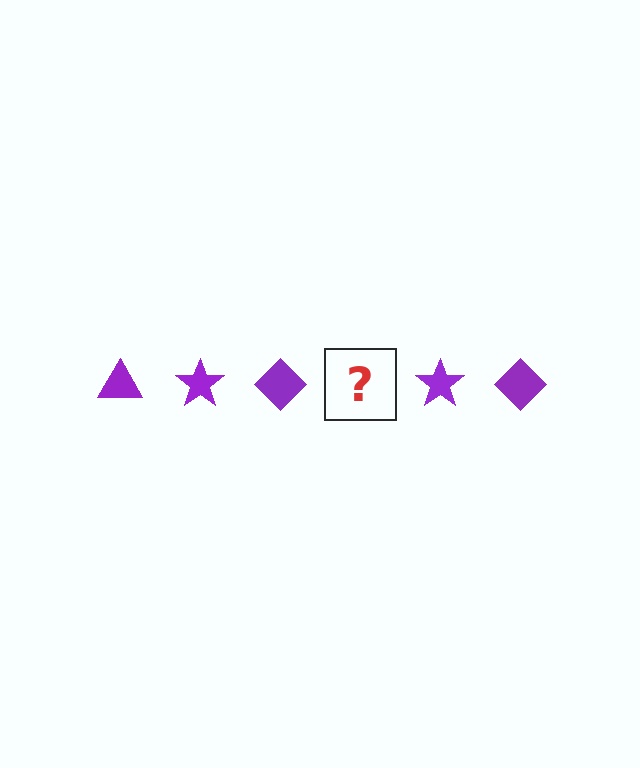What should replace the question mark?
The question mark should be replaced with a purple triangle.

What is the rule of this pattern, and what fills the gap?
The rule is that the pattern cycles through triangle, star, diamond shapes in purple. The gap should be filled with a purple triangle.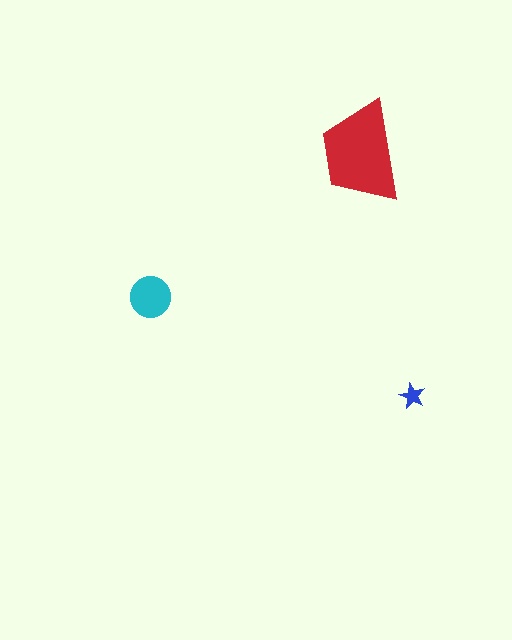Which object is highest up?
The red trapezoid is topmost.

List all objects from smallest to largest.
The blue star, the cyan circle, the red trapezoid.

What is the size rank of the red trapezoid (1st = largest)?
1st.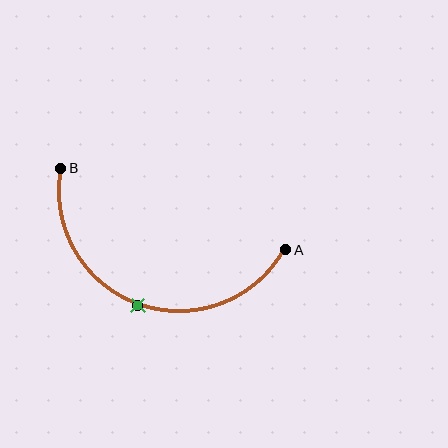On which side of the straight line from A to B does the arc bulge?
The arc bulges below the straight line connecting A and B.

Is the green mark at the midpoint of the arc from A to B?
Yes. The green mark lies on the arc at equal arc-length from both A and B — it is the arc midpoint.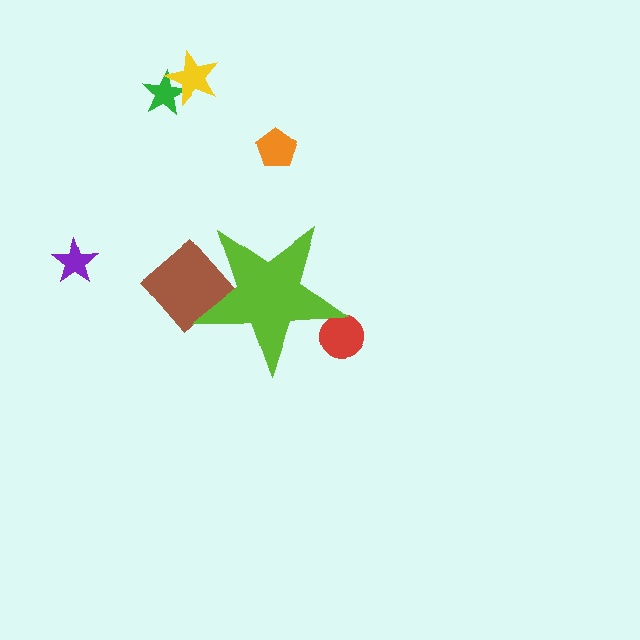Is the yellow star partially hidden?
No, the yellow star is fully visible.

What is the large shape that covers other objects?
A lime star.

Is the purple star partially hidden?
No, the purple star is fully visible.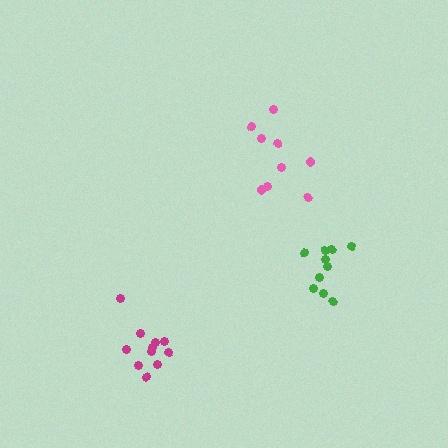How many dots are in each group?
Group 1: 10 dots, Group 2: 11 dots, Group 3: 9 dots (30 total).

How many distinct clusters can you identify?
There are 3 distinct clusters.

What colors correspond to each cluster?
The clusters are colored: green, magenta, pink.